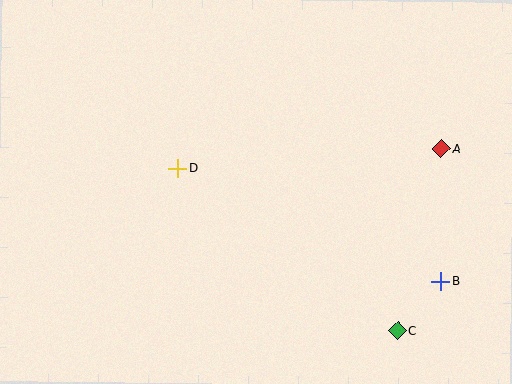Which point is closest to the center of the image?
Point D at (178, 168) is closest to the center.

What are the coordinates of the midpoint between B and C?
The midpoint between B and C is at (419, 306).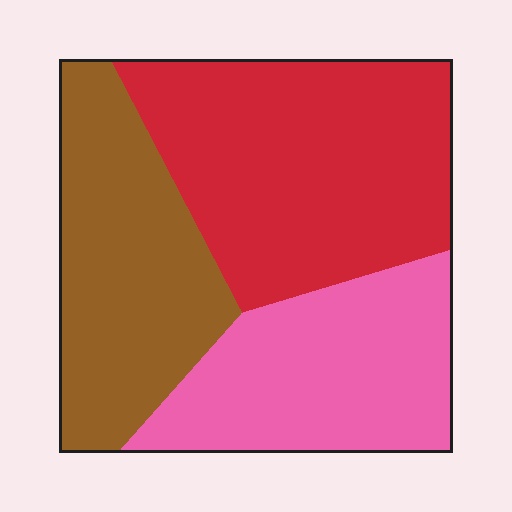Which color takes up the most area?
Red, at roughly 40%.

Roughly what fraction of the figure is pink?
Pink covers about 30% of the figure.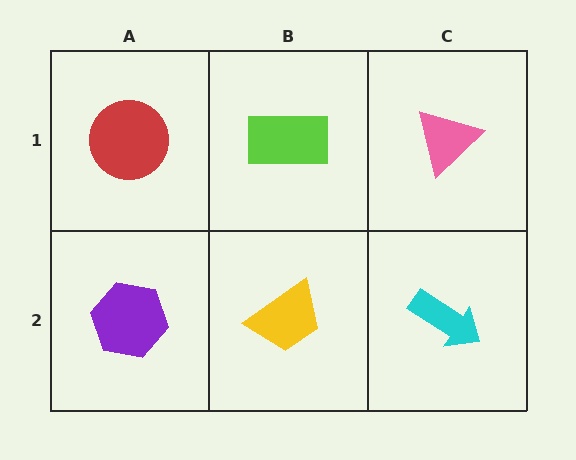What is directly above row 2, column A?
A red circle.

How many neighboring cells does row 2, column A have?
2.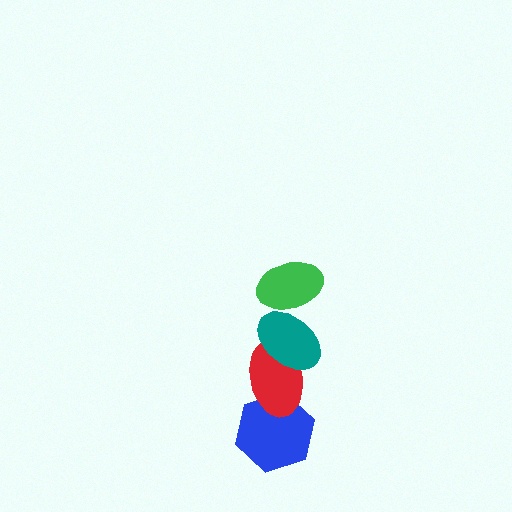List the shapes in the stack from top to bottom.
From top to bottom: the green ellipse, the teal ellipse, the red ellipse, the blue hexagon.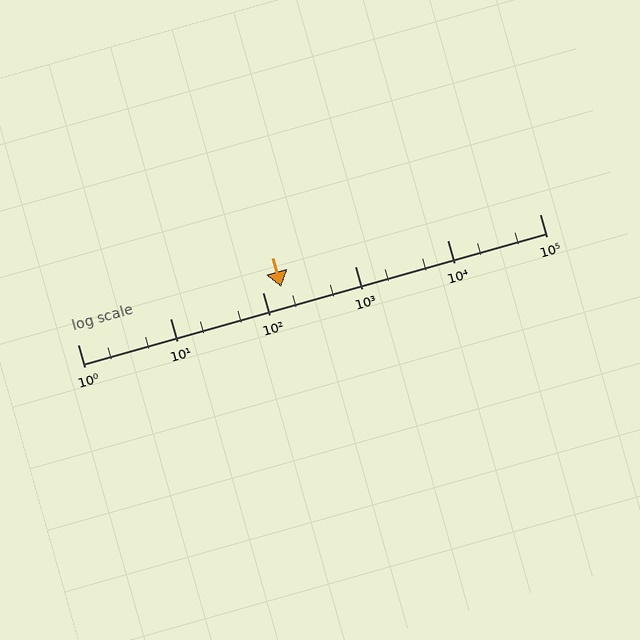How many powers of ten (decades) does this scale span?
The scale spans 5 decades, from 1 to 100000.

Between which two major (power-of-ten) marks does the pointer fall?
The pointer is between 100 and 1000.